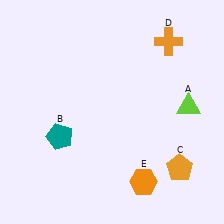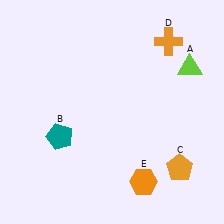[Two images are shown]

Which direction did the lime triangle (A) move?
The lime triangle (A) moved up.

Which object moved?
The lime triangle (A) moved up.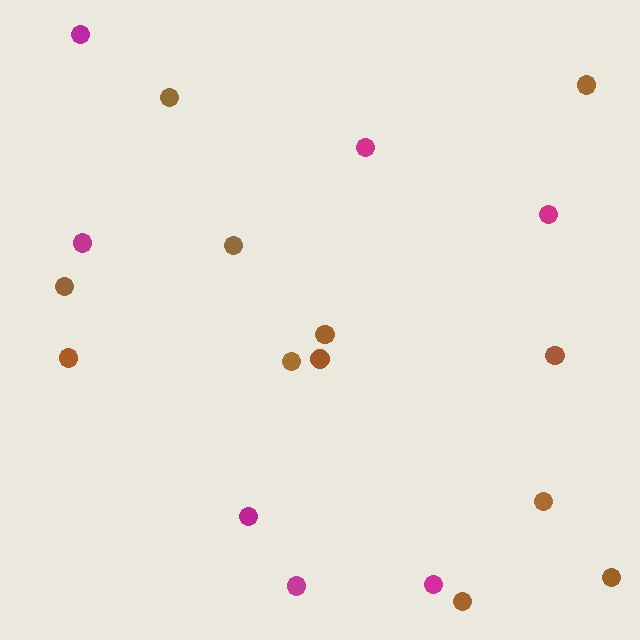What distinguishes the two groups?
There are 2 groups: one group of brown circles (12) and one group of magenta circles (7).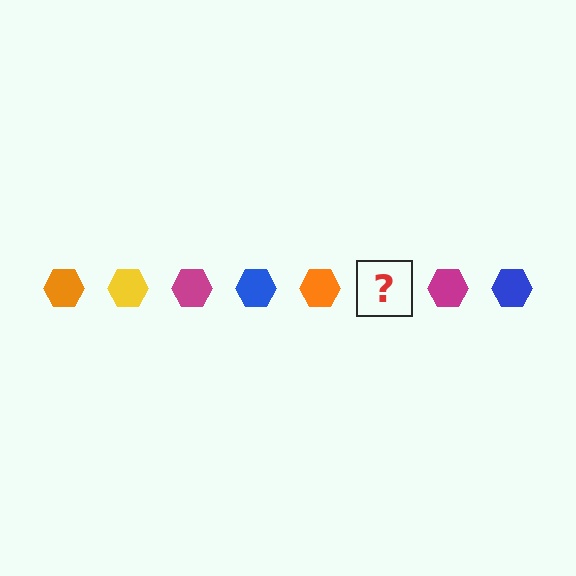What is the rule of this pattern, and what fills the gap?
The rule is that the pattern cycles through orange, yellow, magenta, blue hexagons. The gap should be filled with a yellow hexagon.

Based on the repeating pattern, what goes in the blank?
The blank should be a yellow hexagon.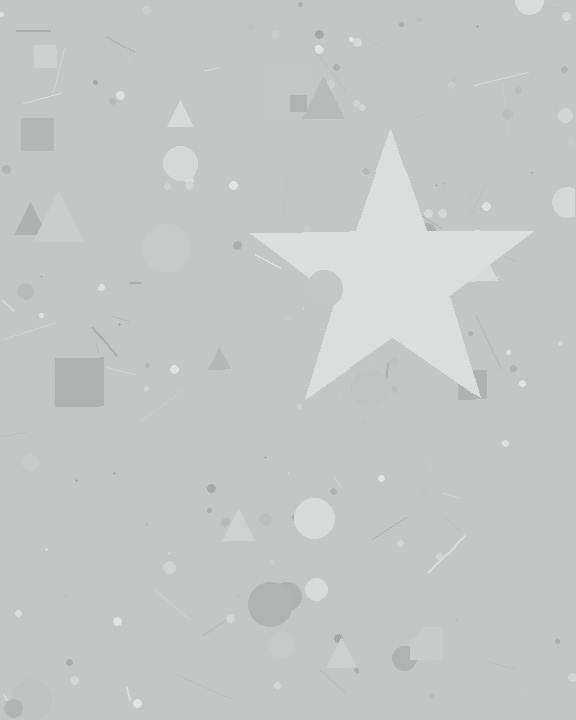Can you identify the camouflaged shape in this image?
The camouflaged shape is a star.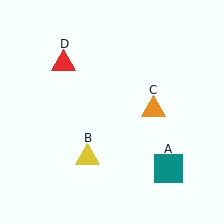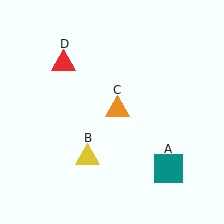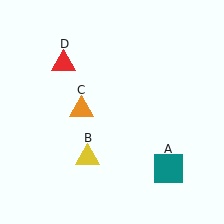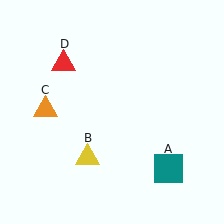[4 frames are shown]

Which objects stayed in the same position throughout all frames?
Teal square (object A) and yellow triangle (object B) and red triangle (object D) remained stationary.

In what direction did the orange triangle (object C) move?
The orange triangle (object C) moved left.